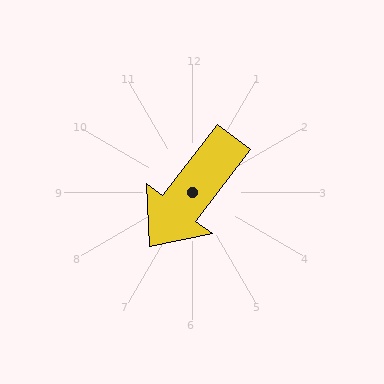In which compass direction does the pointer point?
Southwest.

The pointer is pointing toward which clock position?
Roughly 7 o'clock.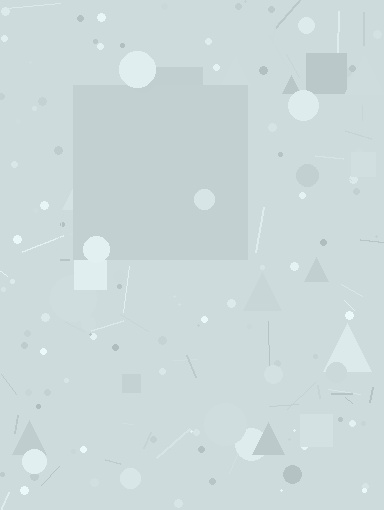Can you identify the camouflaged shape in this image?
The camouflaged shape is a square.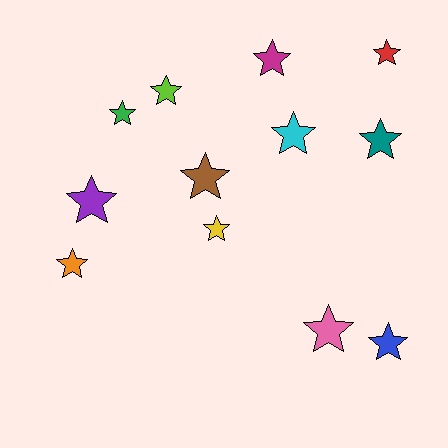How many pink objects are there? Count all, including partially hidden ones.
There is 1 pink object.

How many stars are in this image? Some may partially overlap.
There are 12 stars.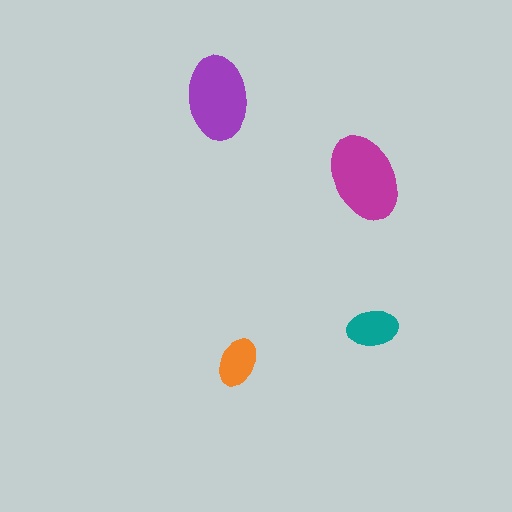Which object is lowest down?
The orange ellipse is bottommost.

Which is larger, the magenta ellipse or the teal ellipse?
The magenta one.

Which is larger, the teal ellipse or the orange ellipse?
The teal one.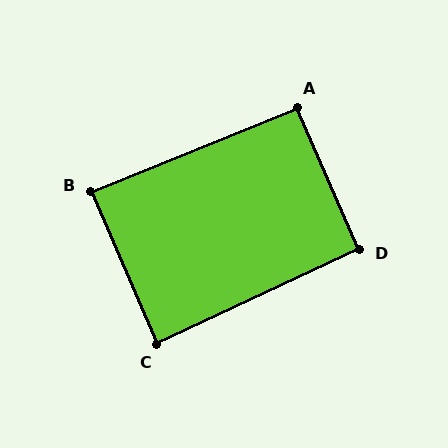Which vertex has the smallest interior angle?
B, at approximately 89 degrees.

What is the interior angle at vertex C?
Approximately 89 degrees (approximately right).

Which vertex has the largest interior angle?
D, at approximately 91 degrees.